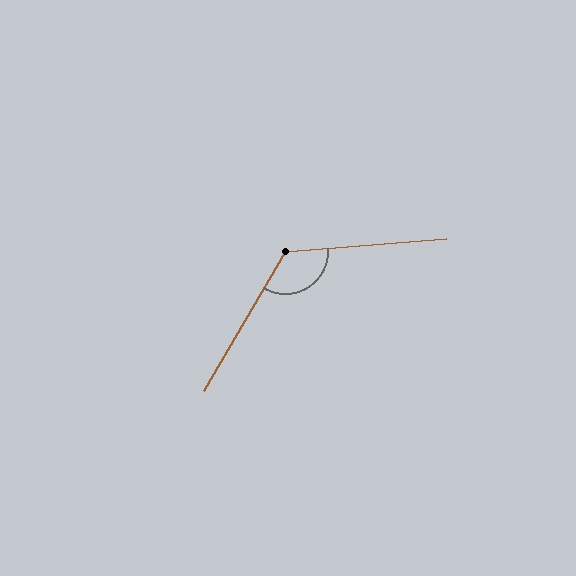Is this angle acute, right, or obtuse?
It is obtuse.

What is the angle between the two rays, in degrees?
Approximately 125 degrees.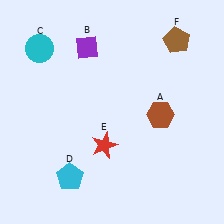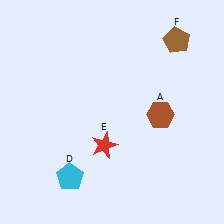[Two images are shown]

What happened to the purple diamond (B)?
The purple diamond (B) was removed in Image 2. It was in the top-left area of Image 1.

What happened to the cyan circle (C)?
The cyan circle (C) was removed in Image 2. It was in the top-left area of Image 1.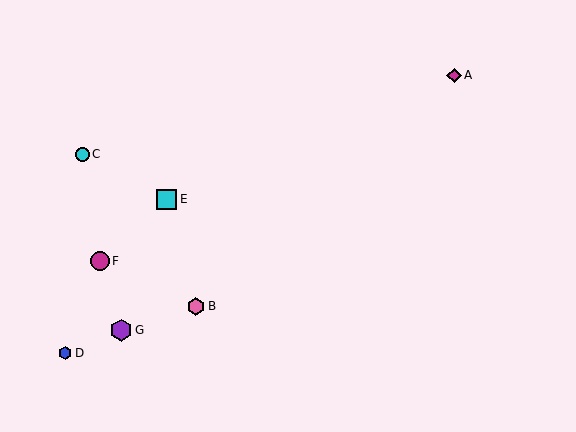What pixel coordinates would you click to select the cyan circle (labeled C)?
Click at (82, 154) to select the cyan circle C.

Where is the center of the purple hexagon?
The center of the purple hexagon is at (121, 330).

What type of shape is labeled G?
Shape G is a purple hexagon.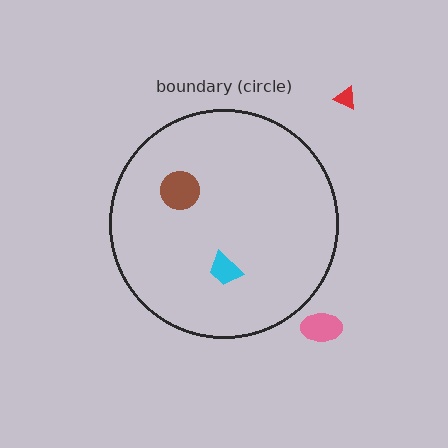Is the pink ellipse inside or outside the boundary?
Outside.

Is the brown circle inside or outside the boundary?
Inside.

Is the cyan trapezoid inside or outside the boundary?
Inside.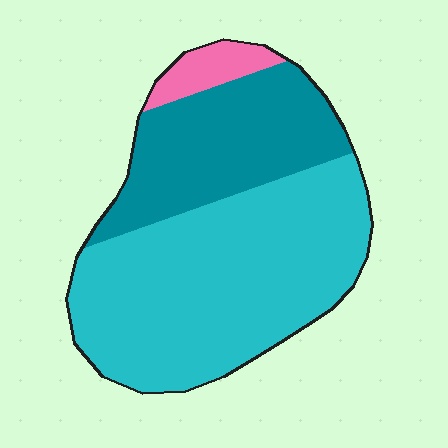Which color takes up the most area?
Cyan, at roughly 60%.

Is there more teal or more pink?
Teal.